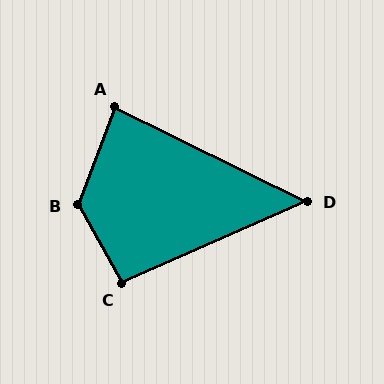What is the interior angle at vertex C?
Approximately 95 degrees (obtuse).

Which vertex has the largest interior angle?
B, at approximately 130 degrees.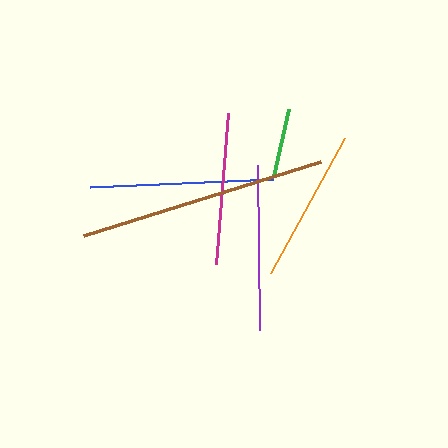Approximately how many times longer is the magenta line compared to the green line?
The magenta line is approximately 2.2 times the length of the green line.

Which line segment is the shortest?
The green line is the shortest at approximately 69 pixels.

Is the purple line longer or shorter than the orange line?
The purple line is longer than the orange line.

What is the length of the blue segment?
The blue segment is approximately 184 pixels long.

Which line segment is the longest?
The brown line is the longest at approximately 248 pixels.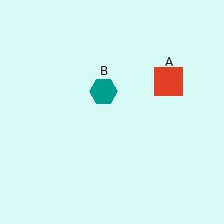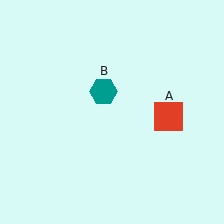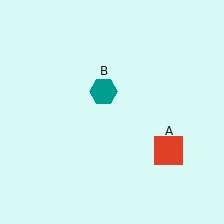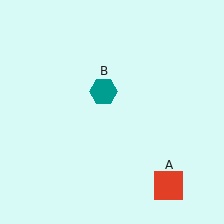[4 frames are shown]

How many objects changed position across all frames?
1 object changed position: red square (object A).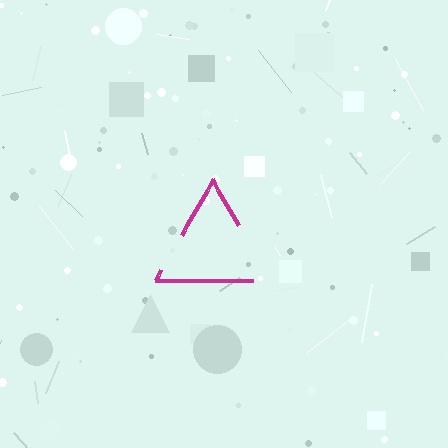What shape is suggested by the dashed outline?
The dashed outline suggests a triangle.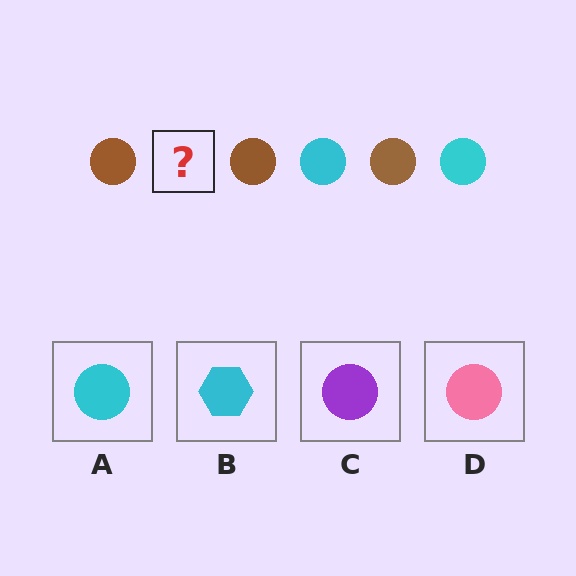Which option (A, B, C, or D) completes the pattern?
A.